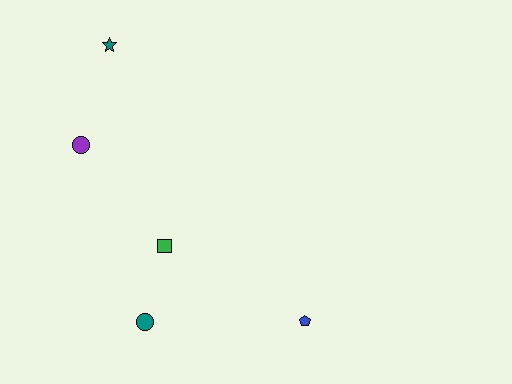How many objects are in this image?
There are 5 objects.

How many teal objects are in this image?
There are 2 teal objects.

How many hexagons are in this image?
There are no hexagons.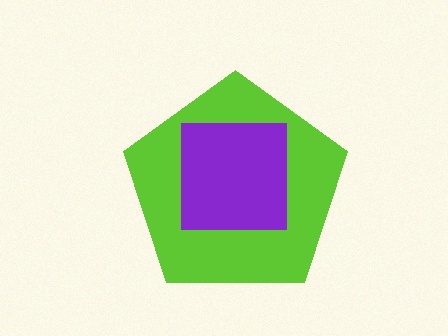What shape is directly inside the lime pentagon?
The purple square.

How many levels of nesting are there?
2.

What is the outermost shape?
The lime pentagon.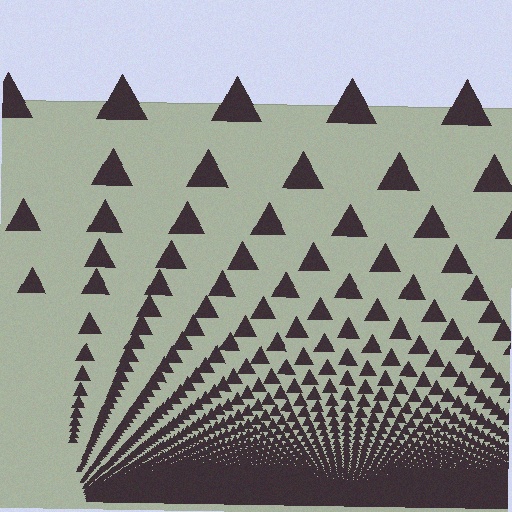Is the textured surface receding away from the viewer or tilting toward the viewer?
The surface appears to tilt toward the viewer. Texture elements get larger and sparser toward the top.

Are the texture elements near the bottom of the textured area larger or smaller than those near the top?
Smaller. The gradient is inverted — elements near the bottom are smaller and denser.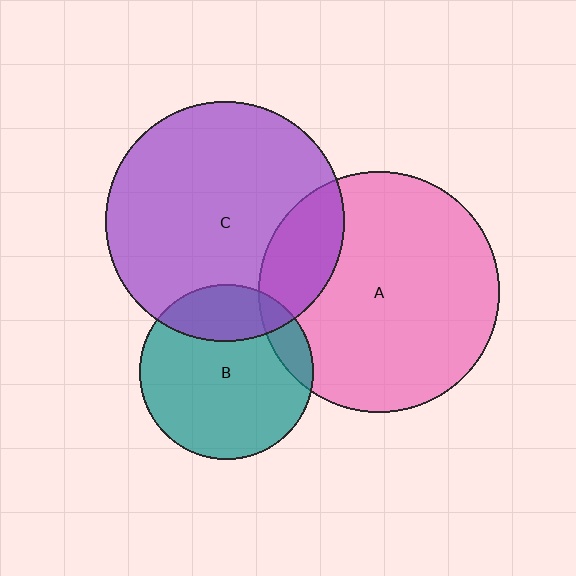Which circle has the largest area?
Circle A (pink).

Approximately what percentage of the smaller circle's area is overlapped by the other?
Approximately 20%.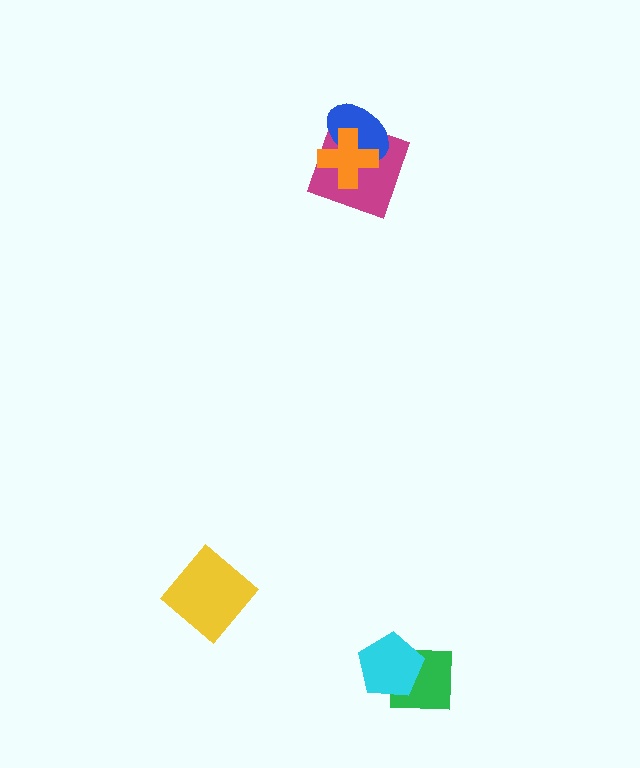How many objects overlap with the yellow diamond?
0 objects overlap with the yellow diamond.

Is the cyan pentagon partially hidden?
No, no other shape covers it.